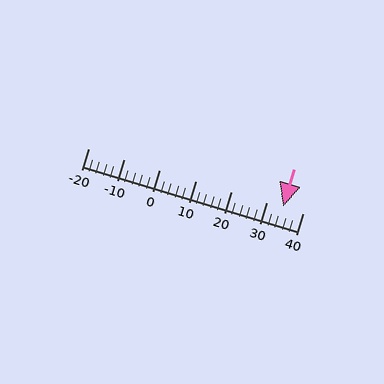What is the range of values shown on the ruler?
The ruler shows values from -20 to 40.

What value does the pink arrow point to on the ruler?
The pink arrow points to approximately 34.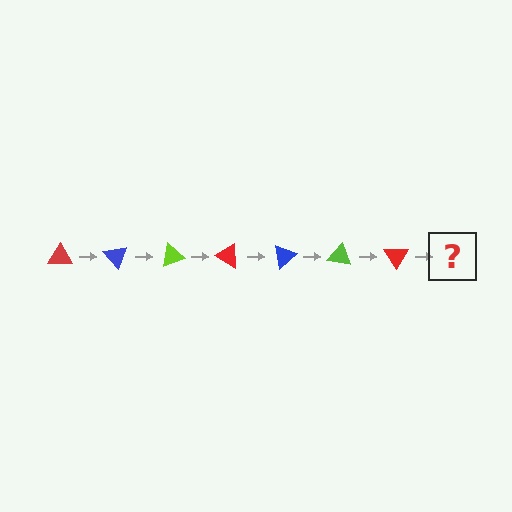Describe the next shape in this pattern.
It should be a blue triangle, rotated 350 degrees from the start.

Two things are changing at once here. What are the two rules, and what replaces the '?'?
The two rules are that it rotates 50 degrees each step and the color cycles through red, blue, and lime. The '?' should be a blue triangle, rotated 350 degrees from the start.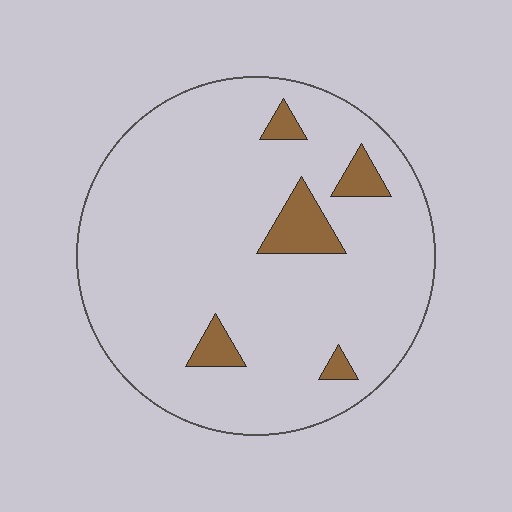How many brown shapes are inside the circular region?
5.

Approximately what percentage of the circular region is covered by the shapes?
Approximately 10%.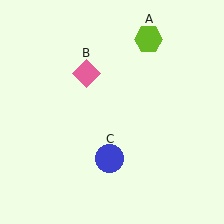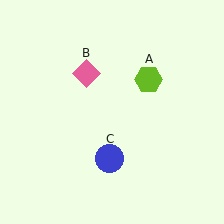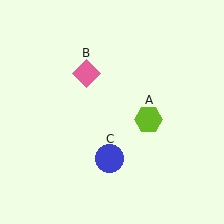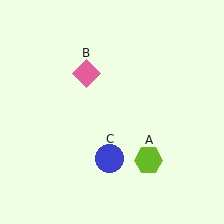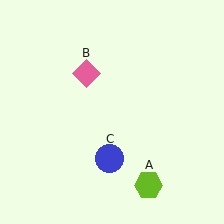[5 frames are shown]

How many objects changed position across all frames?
1 object changed position: lime hexagon (object A).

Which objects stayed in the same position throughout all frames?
Pink diamond (object B) and blue circle (object C) remained stationary.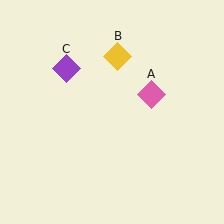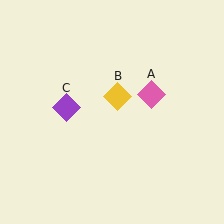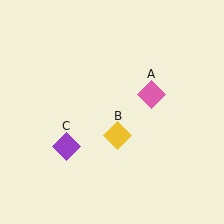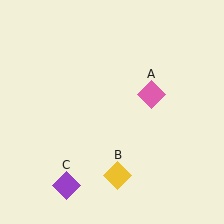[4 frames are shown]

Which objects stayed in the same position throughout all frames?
Pink diamond (object A) remained stationary.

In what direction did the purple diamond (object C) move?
The purple diamond (object C) moved down.